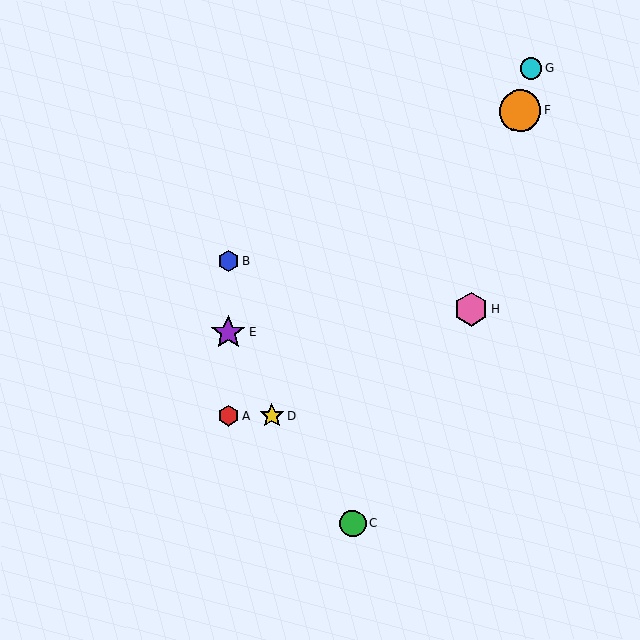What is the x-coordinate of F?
Object F is at x≈521.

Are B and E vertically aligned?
Yes, both are at x≈228.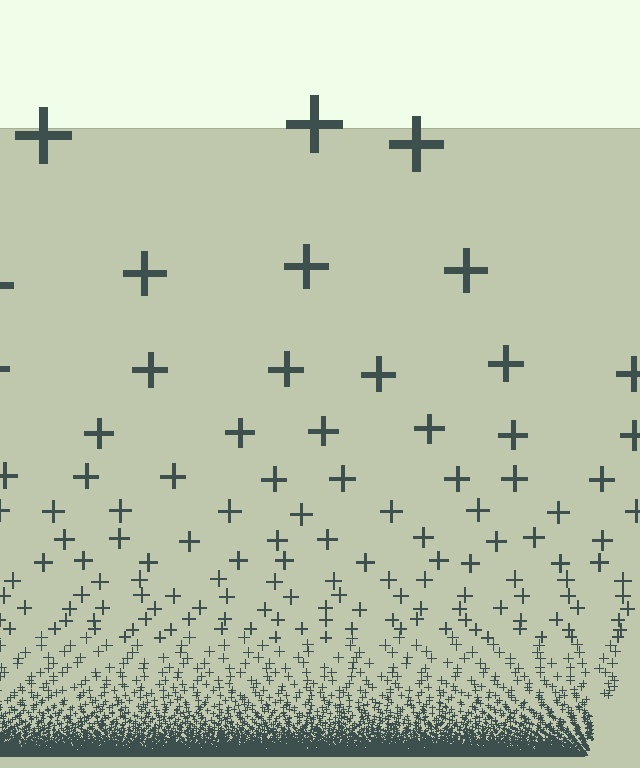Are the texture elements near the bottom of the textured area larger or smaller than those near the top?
Smaller. The gradient is inverted — elements near the bottom are smaller and denser.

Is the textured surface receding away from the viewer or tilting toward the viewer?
The surface appears to tilt toward the viewer. Texture elements get larger and sparser toward the top.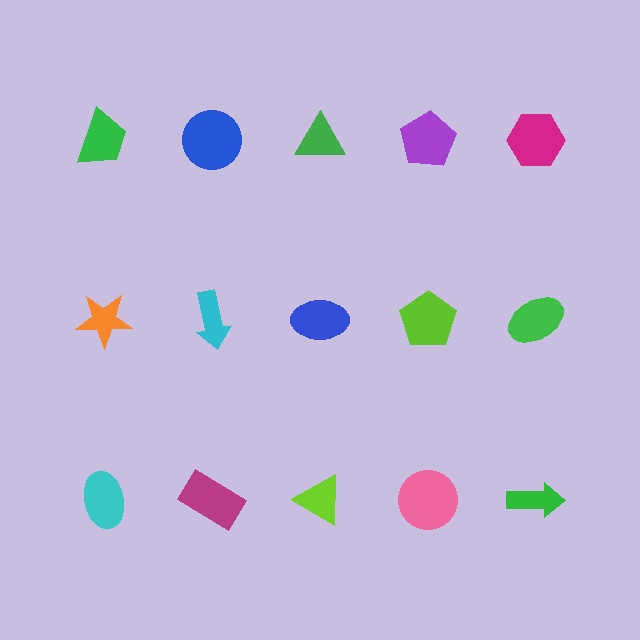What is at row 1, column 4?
A purple pentagon.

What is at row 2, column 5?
A green ellipse.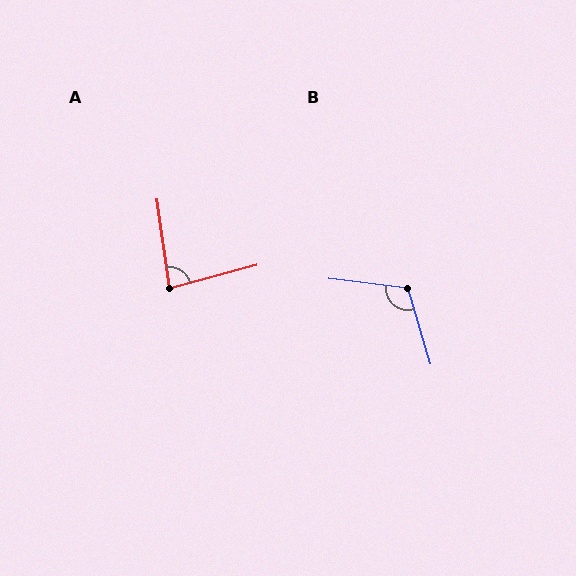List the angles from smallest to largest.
A (83°), B (113°).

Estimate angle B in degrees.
Approximately 113 degrees.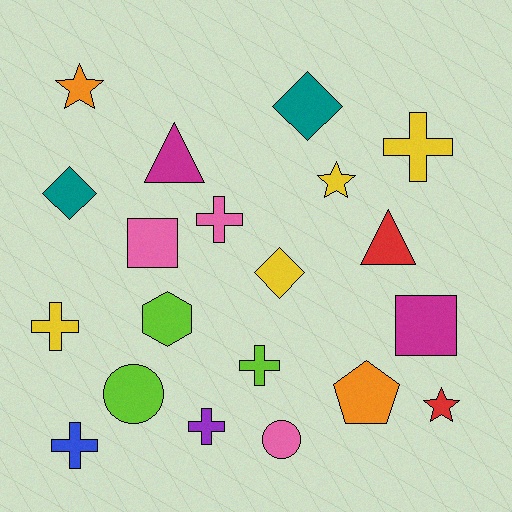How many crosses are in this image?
There are 6 crosses.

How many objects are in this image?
There are 20 objects.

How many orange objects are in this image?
There are 2 orange objects.